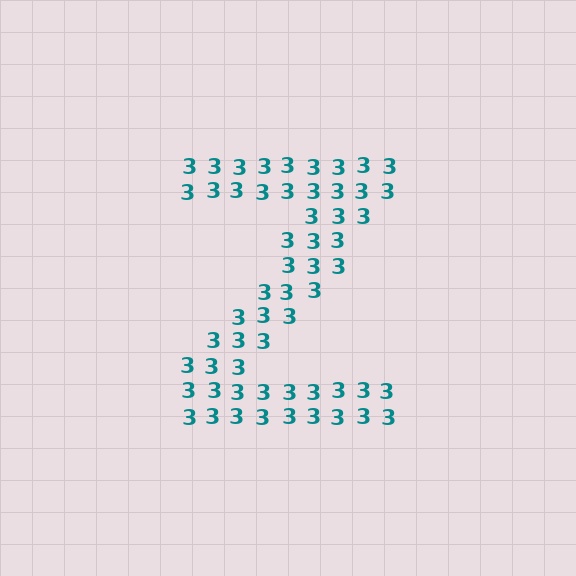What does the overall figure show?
The overall figure shows the letter Z.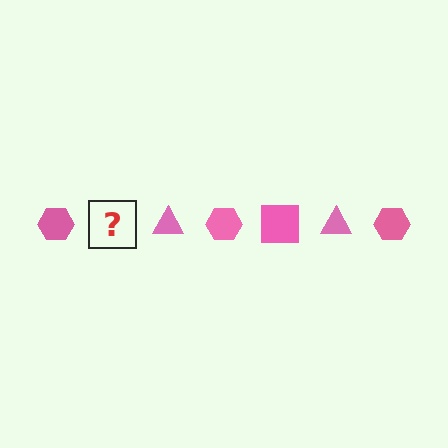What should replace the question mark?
The question mark should be replaced with a pink square.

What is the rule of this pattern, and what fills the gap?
The rule is that the pattern cycles through hexagon, square, triangle shapes in pink. The gap should be filled with a pink square.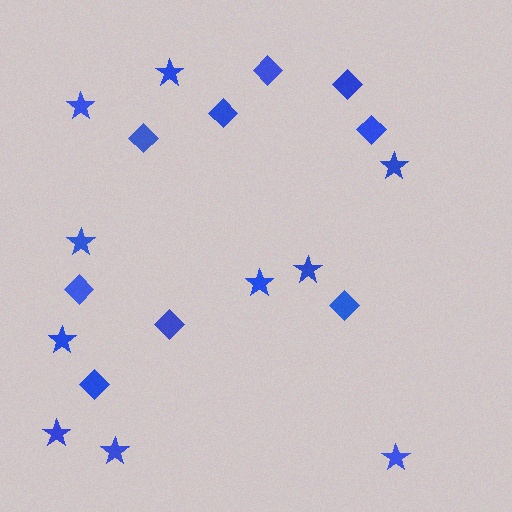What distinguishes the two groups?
There are 2 groups: one group of diamonds (9) and one group of stars (10).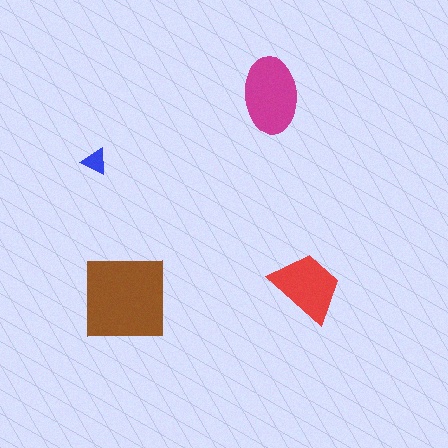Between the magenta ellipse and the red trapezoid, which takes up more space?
The magenta ellipse.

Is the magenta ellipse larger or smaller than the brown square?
Smaller.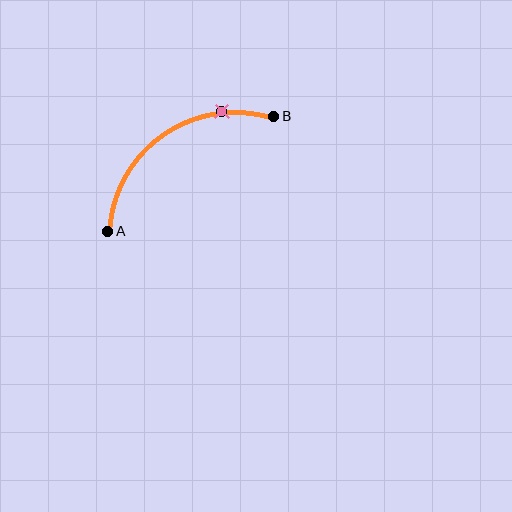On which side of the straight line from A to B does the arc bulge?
The arc bulges above and to the left of the straight line connecting A and B.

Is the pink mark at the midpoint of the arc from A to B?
No. The pink mark lies on the arc but is closer to endpoint B. The arc midpoint would be at the point on the curve equidistant along the arc from both A and B.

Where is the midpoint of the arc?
The arc midpoint is the point on the curve farthest from the straight line joining A and B. It sits above and to the left of that line.